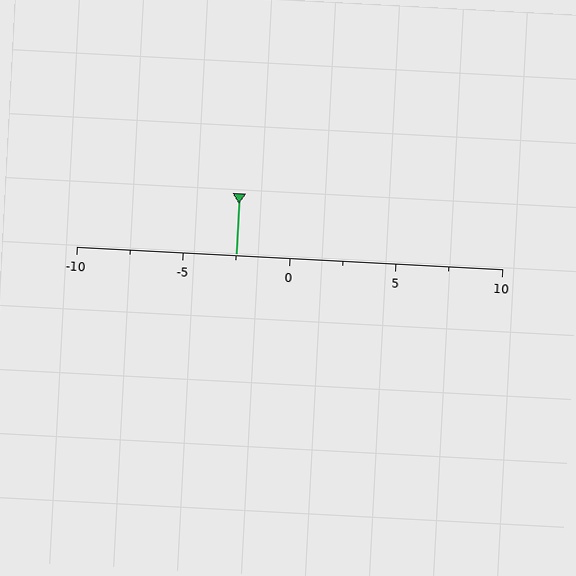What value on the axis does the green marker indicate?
The marker indicates approximately -2.5.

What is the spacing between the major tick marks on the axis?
The major ticks are spaced 5 apart.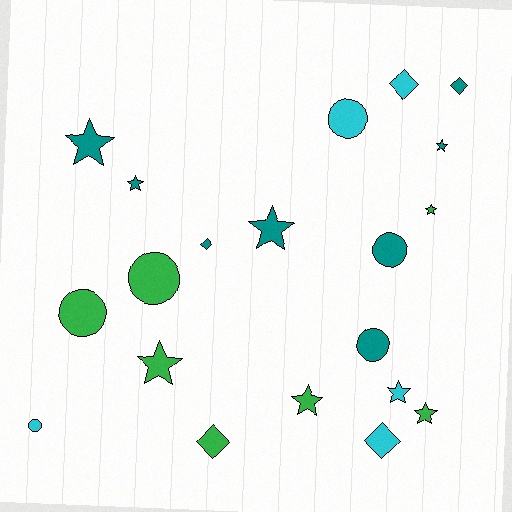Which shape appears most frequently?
Star, with 9 objects.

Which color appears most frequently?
Teal, with 8 objects.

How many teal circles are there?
There are 2 teal circles.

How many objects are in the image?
There are 20 objects.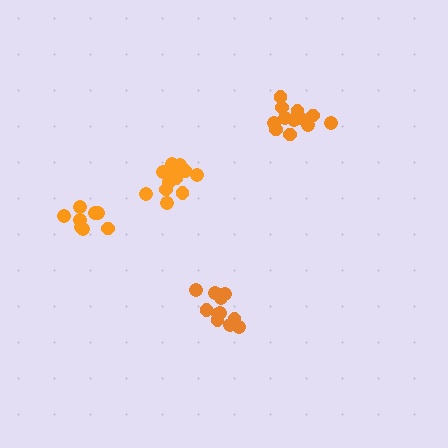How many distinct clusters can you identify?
There are 4 distinct clusters.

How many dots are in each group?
Group 1: 8 dots, Group 2: 13 dots, Group 3: 12 dots, Group 4: 12 dots (45 total).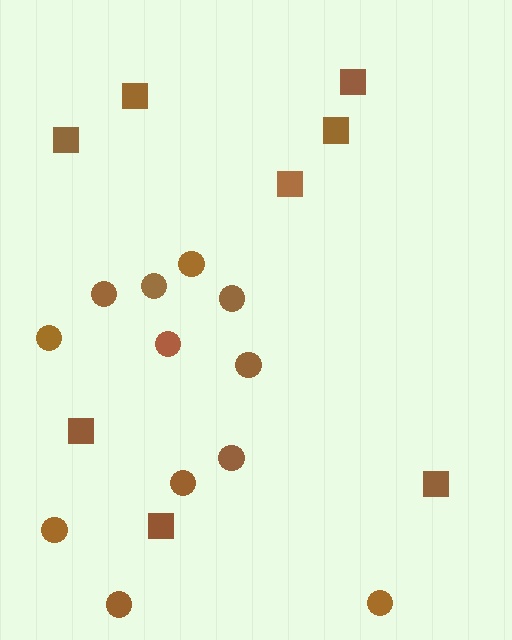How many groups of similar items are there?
There are 2 groups: one group of squares (8) and one group of circles (12).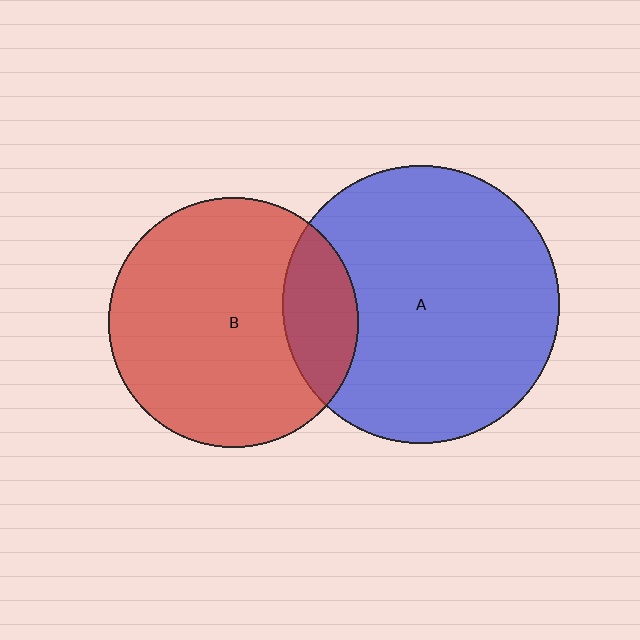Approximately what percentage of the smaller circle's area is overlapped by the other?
Approximately 20%.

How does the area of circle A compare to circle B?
Approximately 1.2 times.